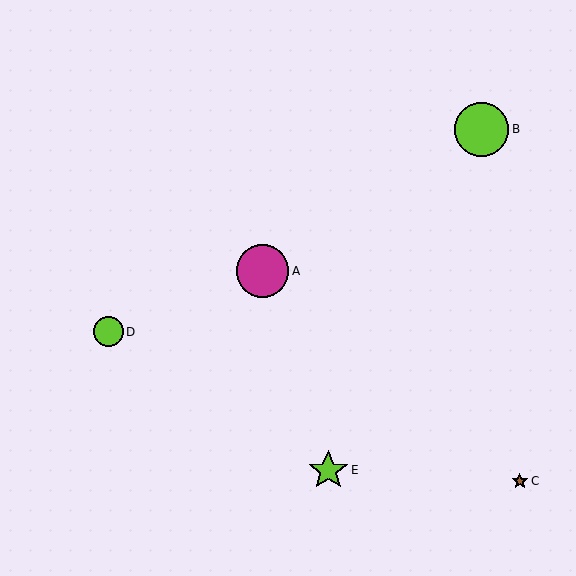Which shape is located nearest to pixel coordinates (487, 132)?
The lime circle (labeled B) at (482, 129) is nearest to that location.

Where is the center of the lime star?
The center of the lime star is at (328, 470).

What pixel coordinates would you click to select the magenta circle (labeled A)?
Click at (263, 271) to select the magenta circle A.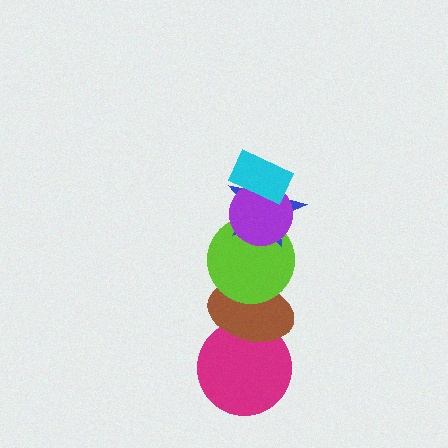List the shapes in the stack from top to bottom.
From top to bottom: the cyan rectangle, the purple circle, the blue star, the lime circle, the brown ellipse, the magenta circle.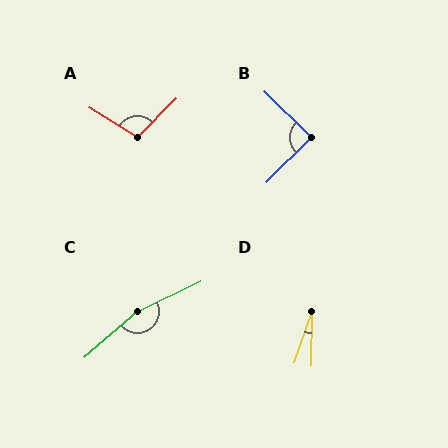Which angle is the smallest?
D, at approximately 18 degrees.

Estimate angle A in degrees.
Approximately 103 degrees.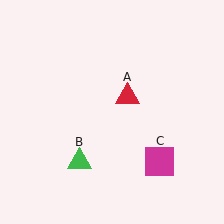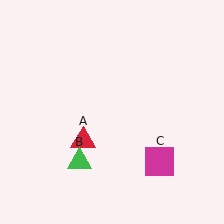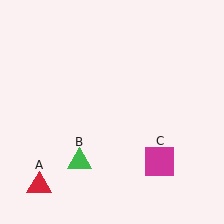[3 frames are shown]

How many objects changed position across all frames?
1 object changed position: red triangle (object A).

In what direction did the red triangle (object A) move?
The red triangle (object A) moved down and to the left.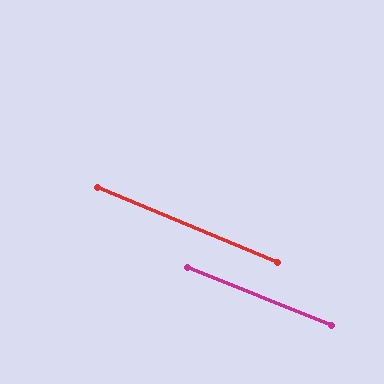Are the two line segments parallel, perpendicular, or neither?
Parallel — their directions differ by only 0.6°.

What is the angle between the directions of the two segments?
Approximately 1 degree.